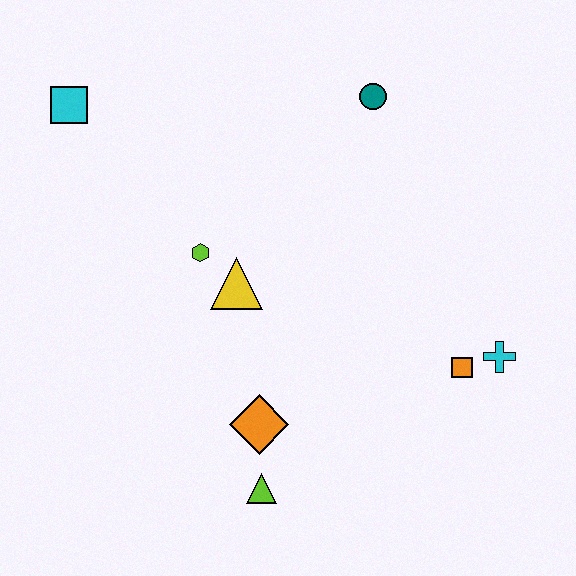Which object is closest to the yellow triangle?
The lime hexagon is closest to the yellow triangle.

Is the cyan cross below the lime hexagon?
Yes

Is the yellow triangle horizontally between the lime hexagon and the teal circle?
Yes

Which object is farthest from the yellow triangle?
The cyan cross is farthest from the yellow triangle.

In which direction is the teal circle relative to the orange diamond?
The teal circle is above the orange diamond.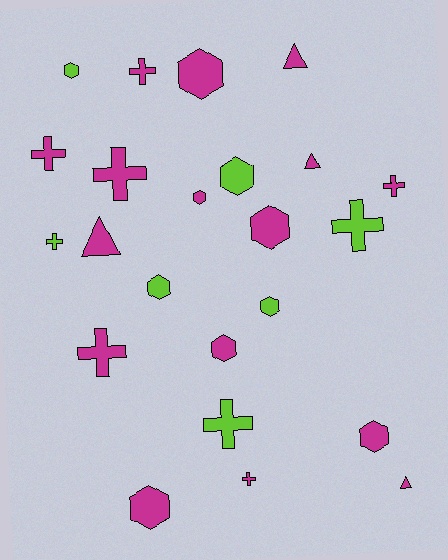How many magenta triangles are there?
There are 4 magenta triangles.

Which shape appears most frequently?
Hexagon, with 10 objects.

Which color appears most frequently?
Magenta, with 16 objects.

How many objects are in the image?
There are 23 objects.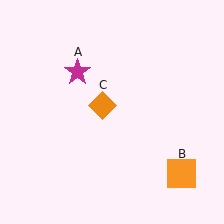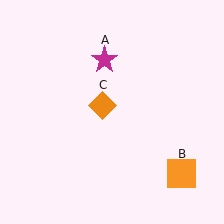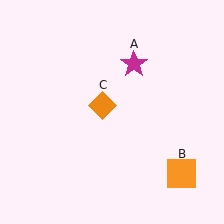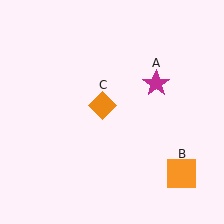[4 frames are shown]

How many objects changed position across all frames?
1 object changed position: magenta star (object A).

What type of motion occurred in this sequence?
The magenta star (object A) rotated clockwise around the center of the scene.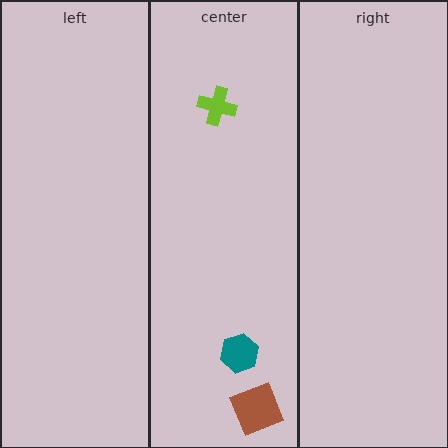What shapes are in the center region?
The lime cross, the teal hexagon, the brown square.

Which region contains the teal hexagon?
The center region.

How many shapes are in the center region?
3.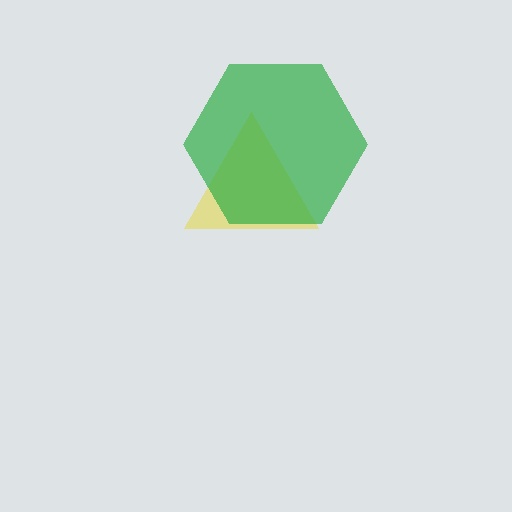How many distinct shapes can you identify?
There are 2 distinct shapes: a yellow triangle, a green hexagon.